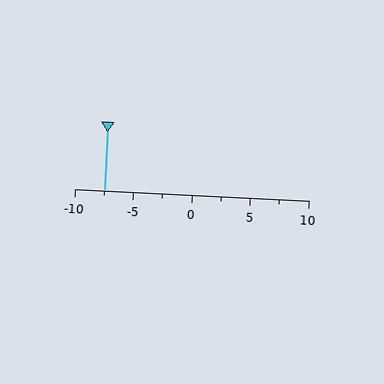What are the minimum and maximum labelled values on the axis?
The axis runs from -10 to 10.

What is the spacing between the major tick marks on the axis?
The major ticks are spaced 5 apart.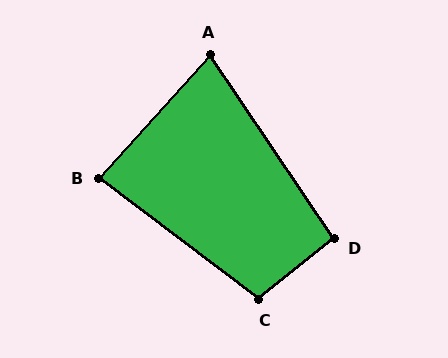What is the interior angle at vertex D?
Approximately 95 degrees (approximately right).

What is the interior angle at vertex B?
Approximately 85 degrees (approximately right).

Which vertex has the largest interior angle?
C, at approximately 104 degrees.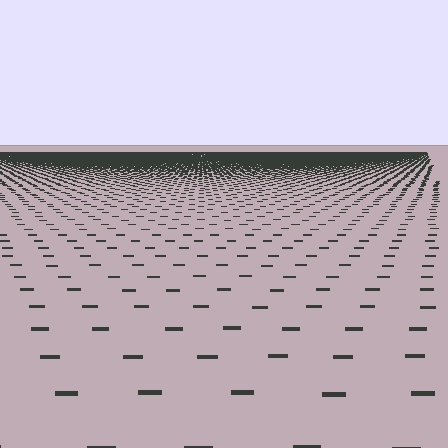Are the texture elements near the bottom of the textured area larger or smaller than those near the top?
Larger. Near the bottom, elements are closer to the viewer and appear at a bigger on-screen size.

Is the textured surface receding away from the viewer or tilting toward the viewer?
The surface is receding away from the viewer. Texture elements get smaller and denser toward the top.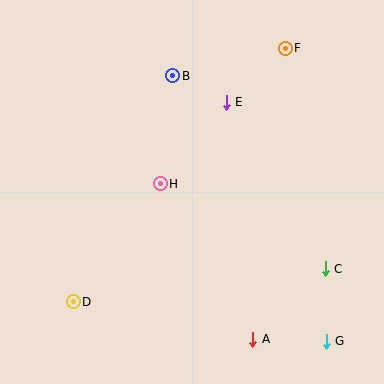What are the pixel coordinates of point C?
Point C is at (325, 269).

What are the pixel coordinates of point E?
Point E is at (226, 102).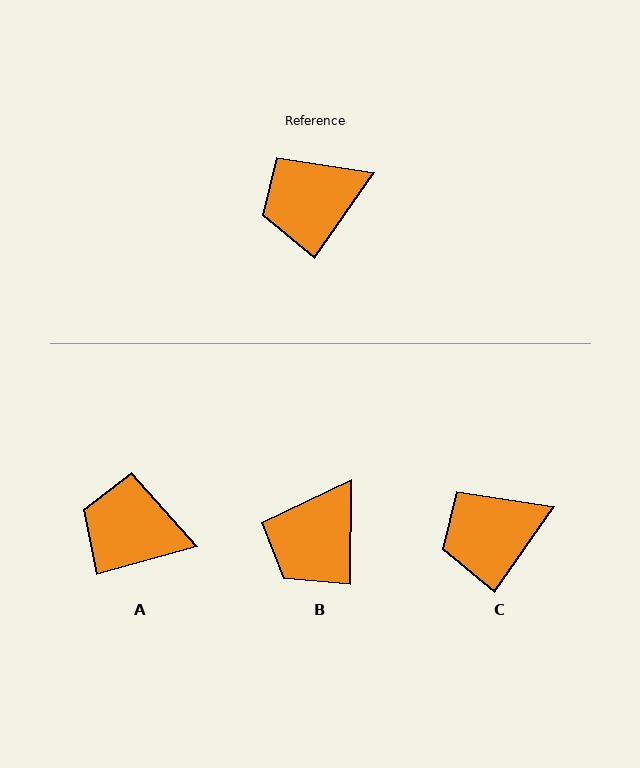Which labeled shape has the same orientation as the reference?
C.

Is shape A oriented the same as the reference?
No, it is off by about 40 degrees.